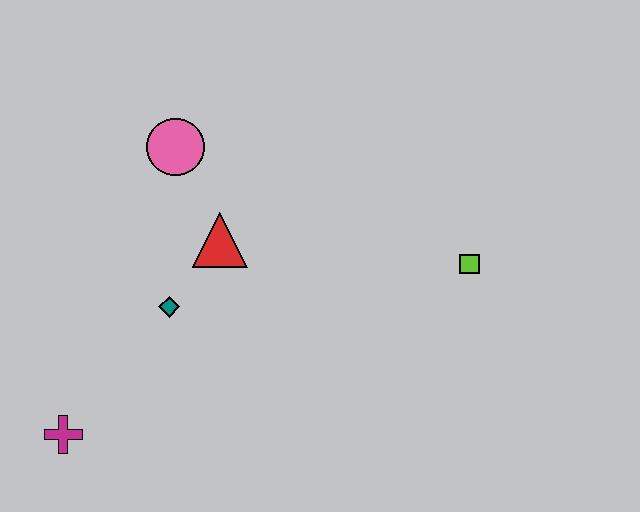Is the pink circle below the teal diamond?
No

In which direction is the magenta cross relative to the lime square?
The magenta cross is to the left of the lime square.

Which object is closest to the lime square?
The red triangle is closest to the lime square.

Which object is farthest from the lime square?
The magenta cross is farthest from the lime square.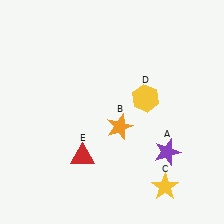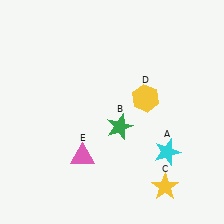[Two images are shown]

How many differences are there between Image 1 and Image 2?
There are 3 differences between the two images.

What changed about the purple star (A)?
In Image 1, A is purple. In Image 2, it changed to cyan.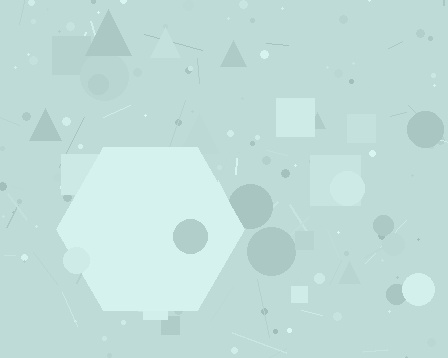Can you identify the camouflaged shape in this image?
The camouflaged shape is a hexagon.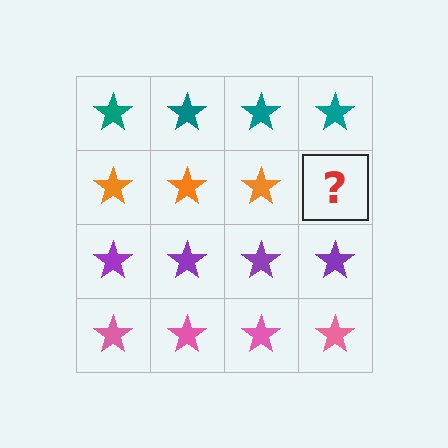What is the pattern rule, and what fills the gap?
The rule is that each row has a consistent color. The gap should be filled with an orange star.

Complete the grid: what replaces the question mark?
The question mark should be replaced with an orange star.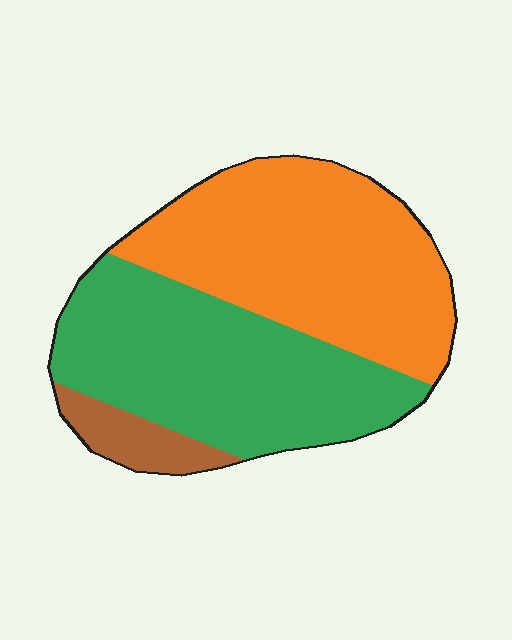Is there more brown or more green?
Green.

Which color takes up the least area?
Brown, at roughly 10%.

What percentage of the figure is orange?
Orange covers around 45% of the figure.